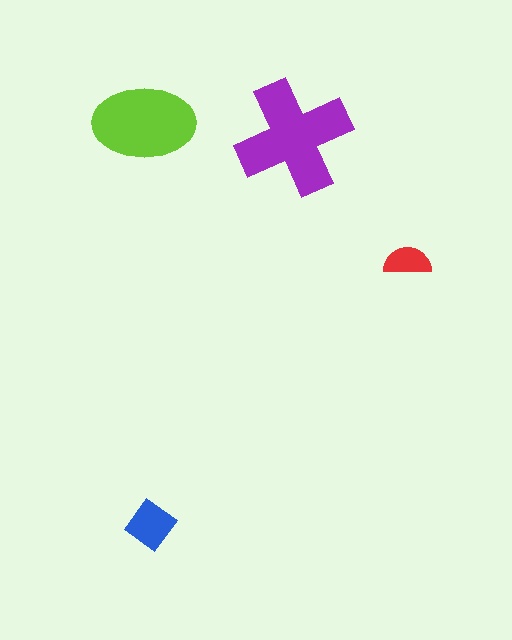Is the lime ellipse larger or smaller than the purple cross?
Smaller.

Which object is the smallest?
The red semicircle.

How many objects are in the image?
There are 4 objects in the image.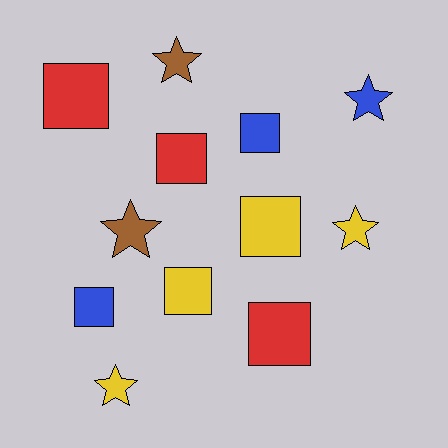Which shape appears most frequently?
Square, with 7 objects.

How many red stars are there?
There are no red stars.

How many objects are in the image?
There are 12 objects.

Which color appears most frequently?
Yellow, with 4 objects.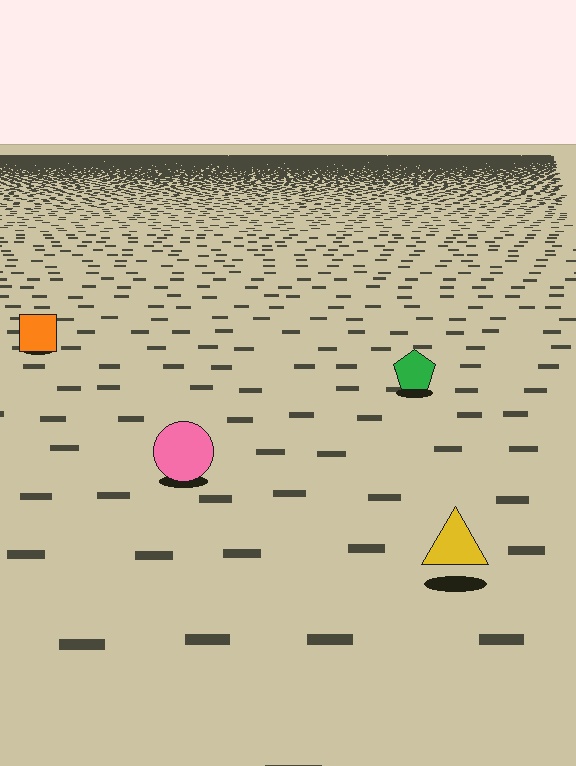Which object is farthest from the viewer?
The orange square is farthest from the viewer. It appears smaller and the ground texture around it is denser.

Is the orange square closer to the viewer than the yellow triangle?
No. The yellow triangle is closer — you can tell from the texture gradient: the ground texture is coarser near it.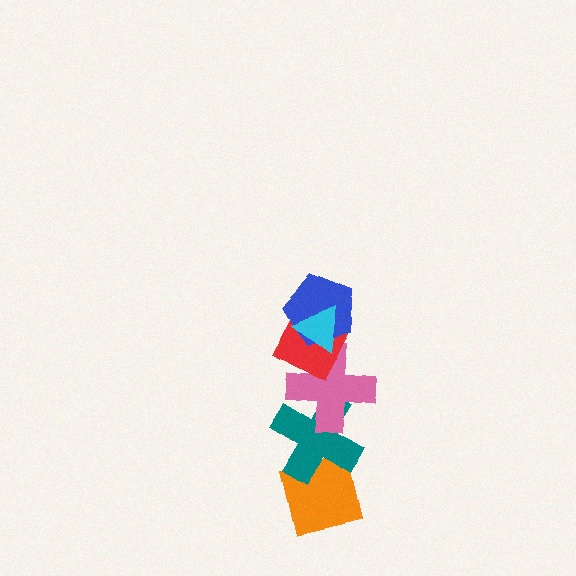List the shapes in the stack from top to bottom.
From top to bottom: the cyan triangle, the blue pentagon, the red diamond, the pink cross, the teal cross, the orange square.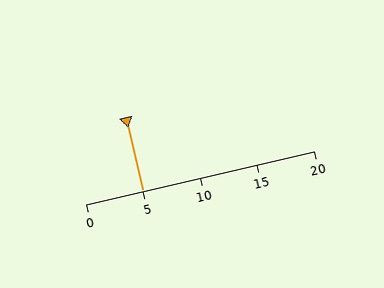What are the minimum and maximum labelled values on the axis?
The axis runs from 0 to 20.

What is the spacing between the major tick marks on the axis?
The major ticks are spaced 5 apart.